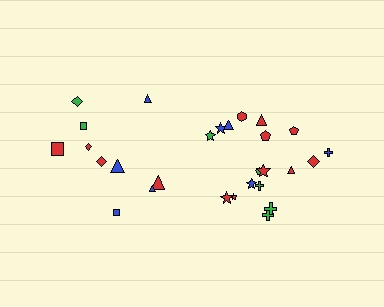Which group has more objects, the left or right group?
The right group.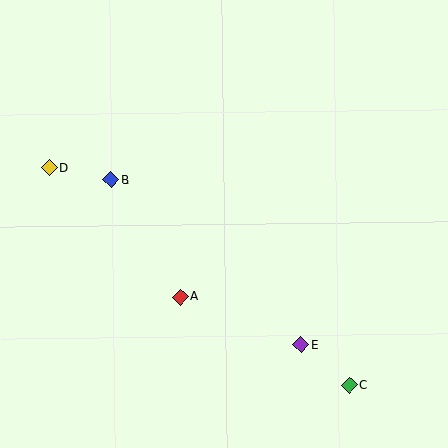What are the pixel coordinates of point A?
Point A is at (180, 297).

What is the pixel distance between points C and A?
The distance between C and A is 191 pixels.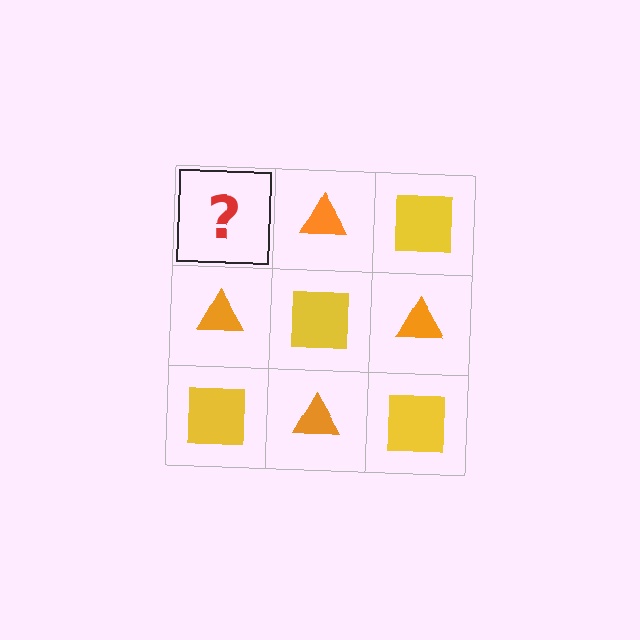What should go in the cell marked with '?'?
The missing cell should contain a yellow square.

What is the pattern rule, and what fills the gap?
The rule is that it alternates yellow square and orange triangle in a checkerboard pattern. The gap should be filled with a yellow square.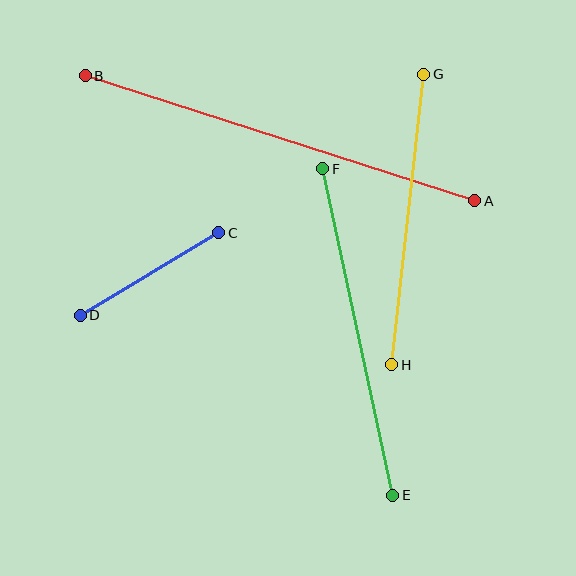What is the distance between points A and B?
The distance is approximately 409 pixels.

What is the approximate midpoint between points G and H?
The midpoint is at approximately (408, 219) pixels.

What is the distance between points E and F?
The distance is approximately 334 pixels.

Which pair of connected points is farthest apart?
Points A and B are farthest apart.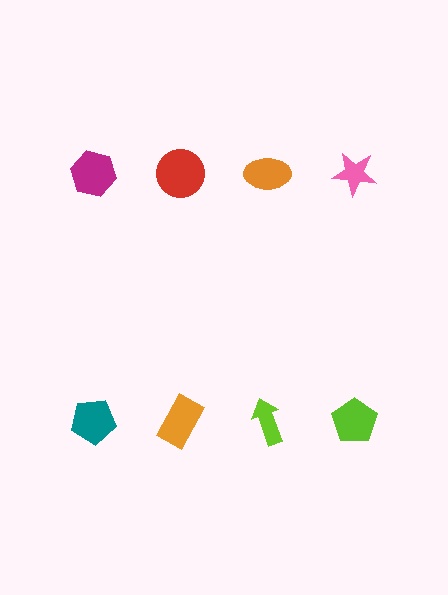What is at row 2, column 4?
A lime pentagon.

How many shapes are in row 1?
4 shapes.